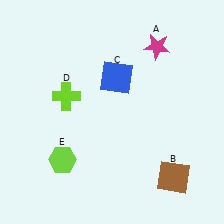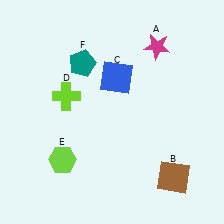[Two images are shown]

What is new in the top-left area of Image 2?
A teal pentagon (F) was added in the top-left area of Image 2.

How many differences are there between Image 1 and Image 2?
There is 1 difference between the two images.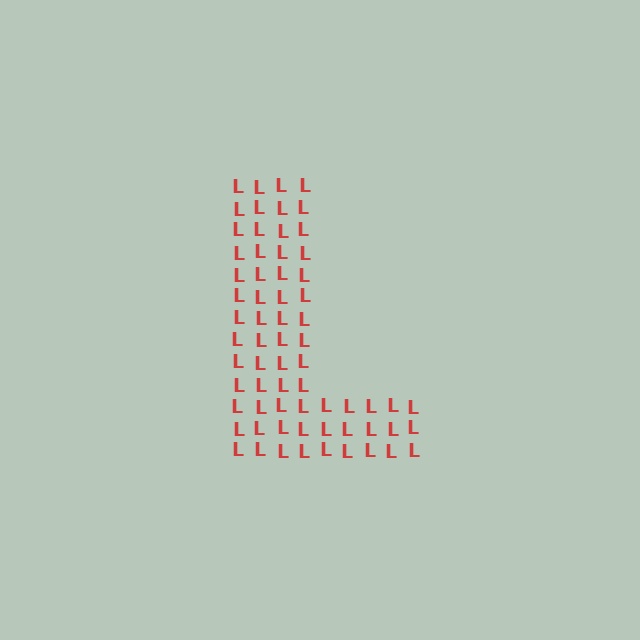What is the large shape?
The large shape is the letter L.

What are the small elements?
The small elements are letter L's.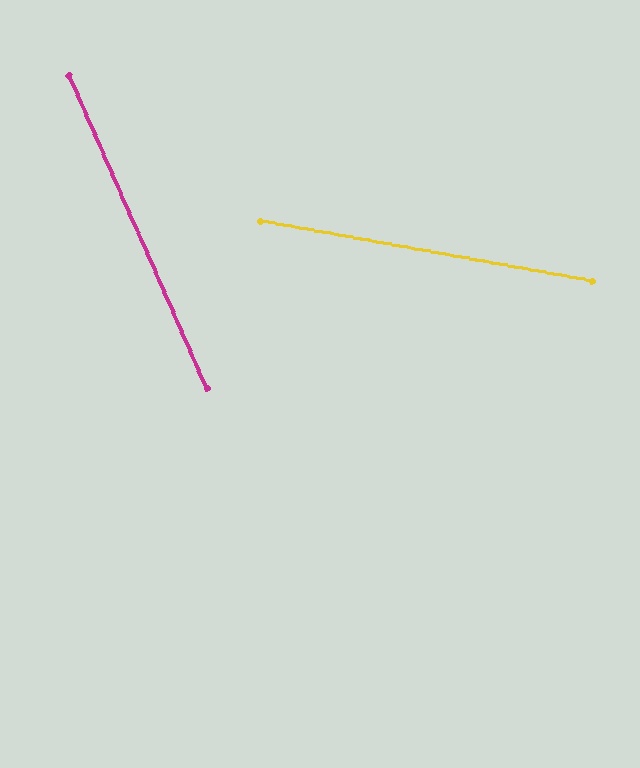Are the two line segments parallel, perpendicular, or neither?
Neither parallel nor perpendicular — they differ by about 56°.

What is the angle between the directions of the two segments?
Approximately 56 degrees.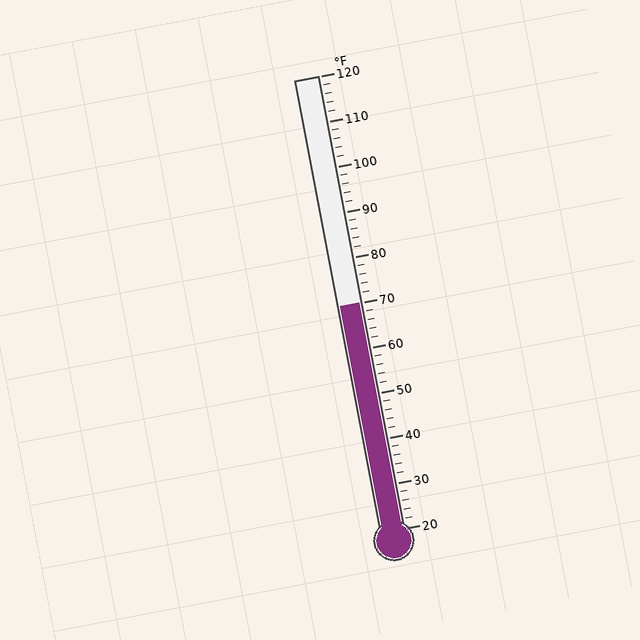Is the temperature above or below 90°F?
The temperature is below 90°F.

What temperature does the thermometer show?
The thermometer shows approximately 70°F.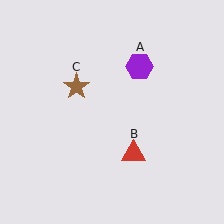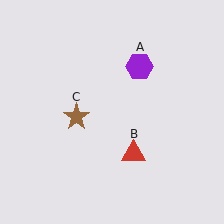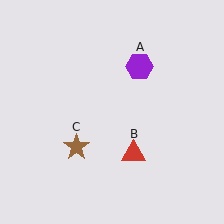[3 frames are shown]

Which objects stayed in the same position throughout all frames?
Purple hexagon (object A) and red triangle (object B) remained stationary.